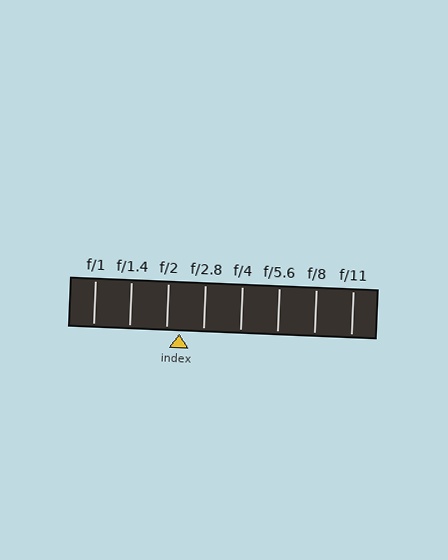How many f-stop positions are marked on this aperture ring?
There are 8 f-stop positions marked.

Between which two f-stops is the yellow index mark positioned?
The index mark is between f/2 and f/2.8.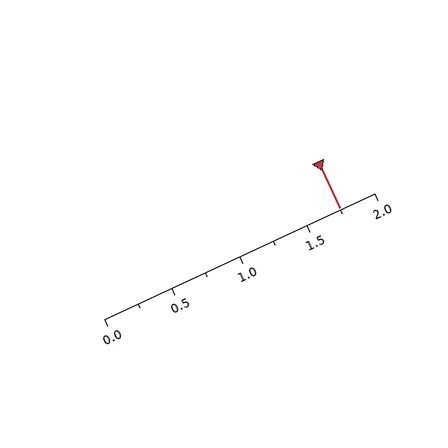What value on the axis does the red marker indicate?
The marker indicates approximately 1.75.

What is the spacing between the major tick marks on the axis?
The major ticks are spaced 0.5 apart.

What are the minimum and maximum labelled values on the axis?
The axis runs from 0.0 to 2.0.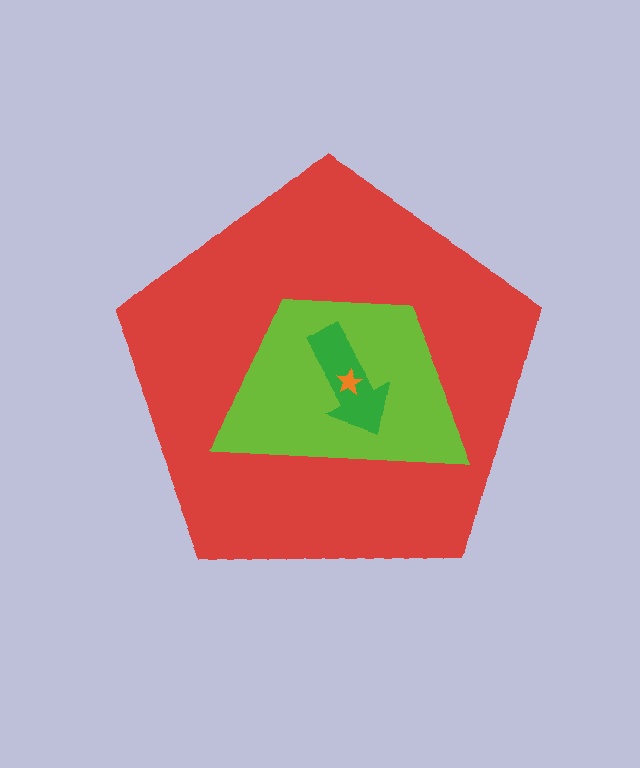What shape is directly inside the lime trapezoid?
The green arrow.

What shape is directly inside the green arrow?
The orange star.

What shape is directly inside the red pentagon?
The lime trapezoid.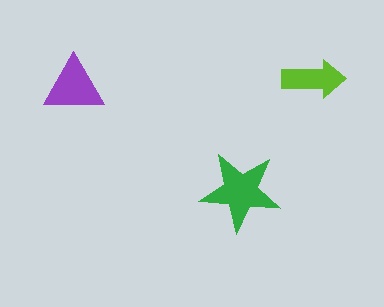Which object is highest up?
The lime arrow is topmost.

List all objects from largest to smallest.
The green star, the purple triangle, the lime arrow.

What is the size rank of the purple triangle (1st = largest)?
2nd.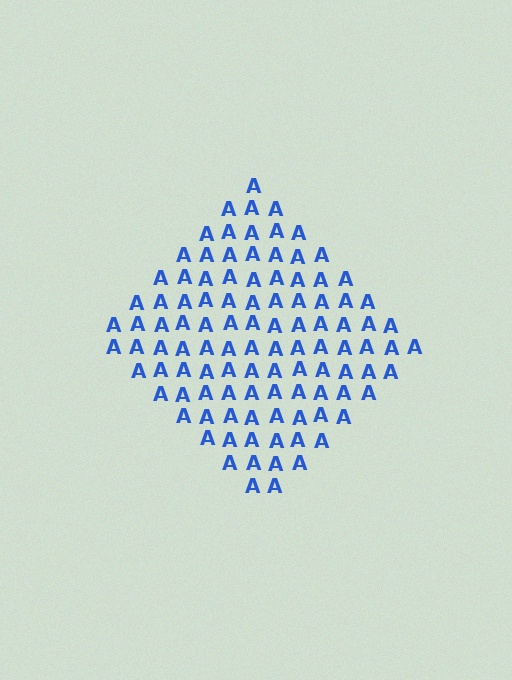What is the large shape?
The large shape is a diamond.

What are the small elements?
The small elements are letter A's.